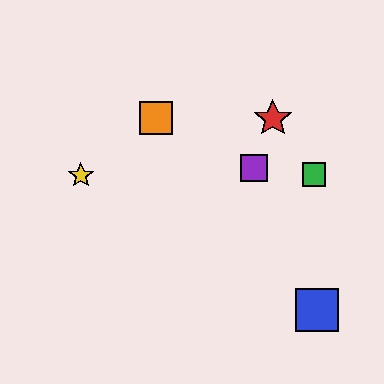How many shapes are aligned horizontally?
2 shapes (the red star, the orange square) are aligned horizontally.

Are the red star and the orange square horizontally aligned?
Yes, both are at y≈118.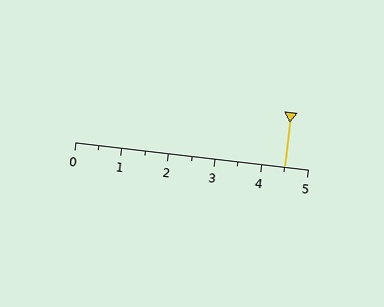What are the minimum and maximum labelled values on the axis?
The axis runs from 0 to 5.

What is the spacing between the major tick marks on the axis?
The major ticks are spaced 1 apart.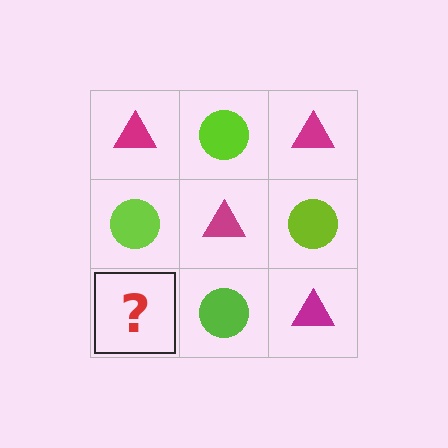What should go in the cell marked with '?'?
The missing cell should contain a magenta triangle.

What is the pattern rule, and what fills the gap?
The rule is that it alternates magenta triangle and lime circle in a checkerboard pattern. The gap should be filled with a magenta triangle.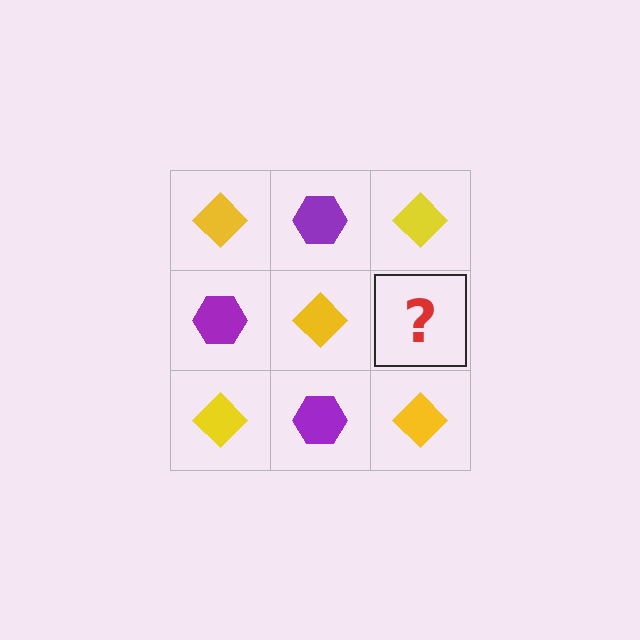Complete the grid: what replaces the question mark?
The question mark should be replaced with a purple hexagon.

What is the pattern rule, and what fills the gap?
The rule is that it alternates yellow diamond and purple hexagon in a checkerboard pattern. The gap should be filled with a purple hexagon.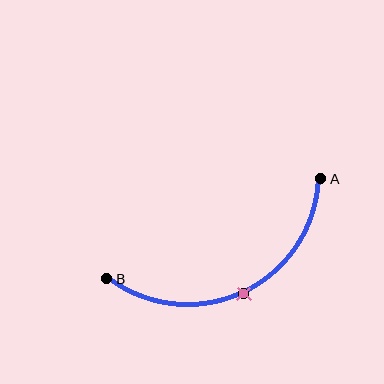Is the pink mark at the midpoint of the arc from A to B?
Yes. The pink mark lies on the arc at equal arc-length from both A and B — it is the arc midpoint.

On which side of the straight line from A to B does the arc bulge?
The arc bulges below the straight line connecting A and B.